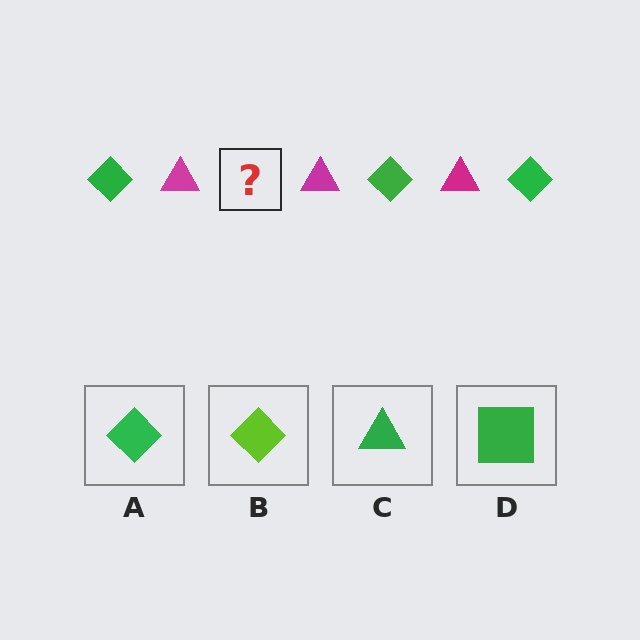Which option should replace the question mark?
Option A.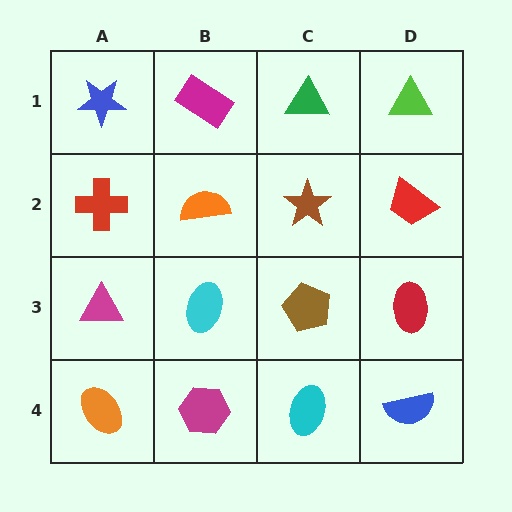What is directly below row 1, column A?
A red cross.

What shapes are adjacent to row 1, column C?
A brown star (row 2, column C), a magenta rectangle (row 1, column B), a lime triangle (row 1, column D).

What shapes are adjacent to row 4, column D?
A red ellipse (row 3, column D), a cyan ellipse (row 4, column C).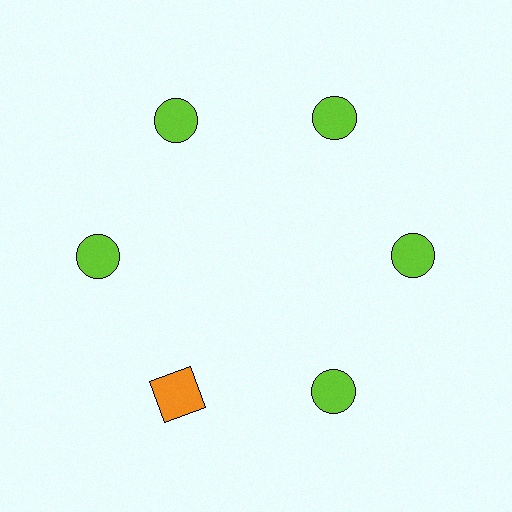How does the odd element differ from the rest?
It differs in both color (orange instead of lime) and shape (square instead of circle).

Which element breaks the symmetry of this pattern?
The orange square at roughly the 7 o'clock position breaks the symmetry. All other shapes are lime circles.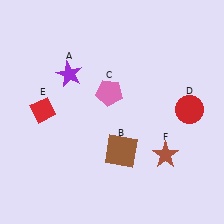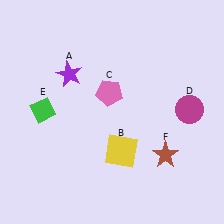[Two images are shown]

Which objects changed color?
B changed from brown to yellow. D changed from red to magenta. E changed from red to green.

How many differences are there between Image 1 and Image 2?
There are 3 differences between the two images.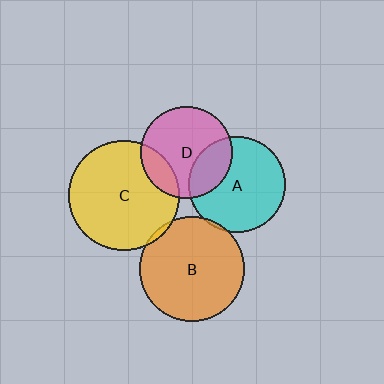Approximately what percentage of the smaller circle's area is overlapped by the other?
Approximately 20%.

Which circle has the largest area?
Circle C (yellow).